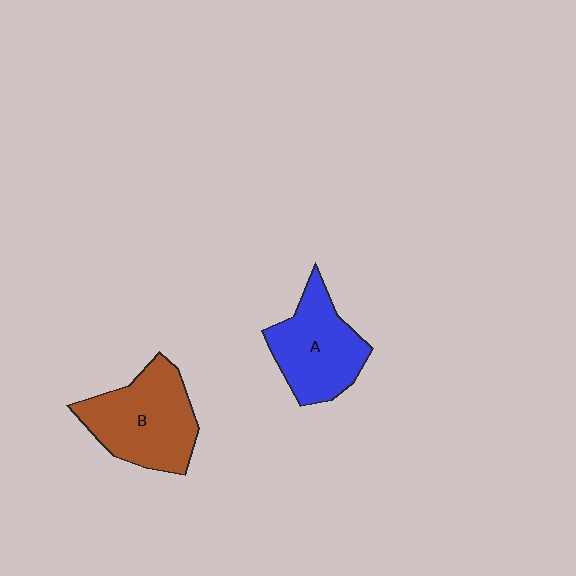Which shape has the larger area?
Shape B (brown).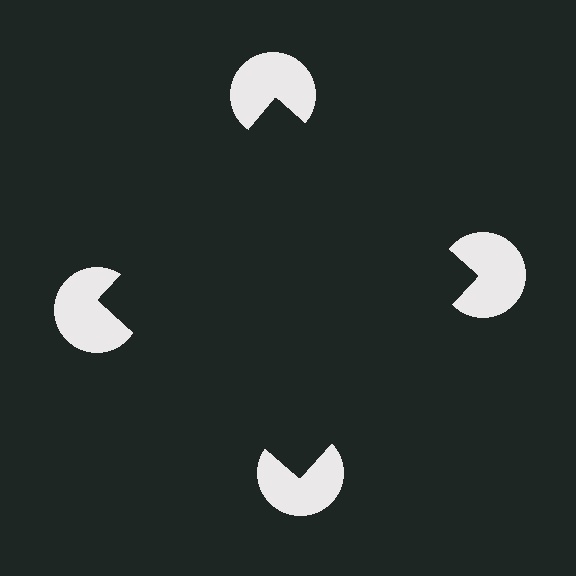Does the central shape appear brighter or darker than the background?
It typically appears slightly darker than the background, even though no actual brightness change is drawn.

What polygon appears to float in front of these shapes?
An illusory square — its edges are inferred from the aligned wedge cuts in the pac-man discs, not physically drawn.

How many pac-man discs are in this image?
There are 4 — one at each vertex of the illusory square.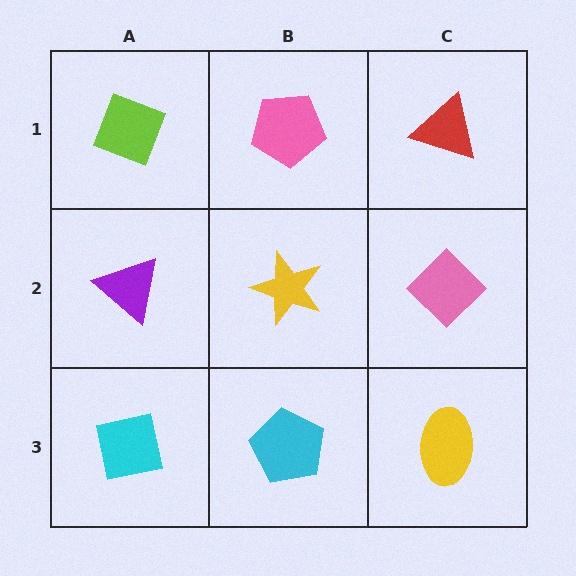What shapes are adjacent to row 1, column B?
A yellow star (row 2, column B), a lime diamond (row 1, column A), a red triangle (row 1, column C).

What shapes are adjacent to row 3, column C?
A pink diamond (row 2, column C), a cyan pentagon (row 3, column B).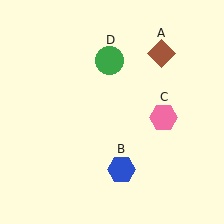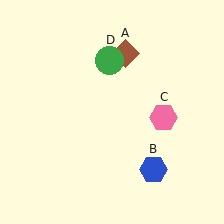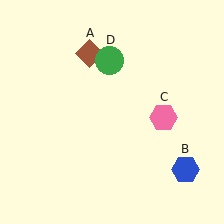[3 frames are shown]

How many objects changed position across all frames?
2 objects changed position: brown diamond (object A), blue hexagon (object B).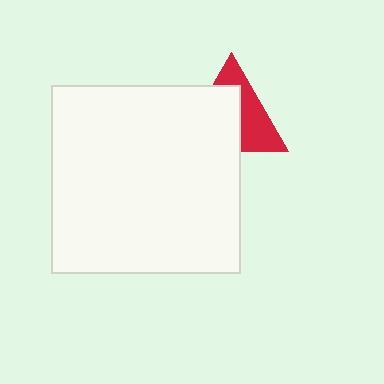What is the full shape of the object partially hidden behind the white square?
The partially hidden object is a red triangle.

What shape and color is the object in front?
The object in front is a white square.